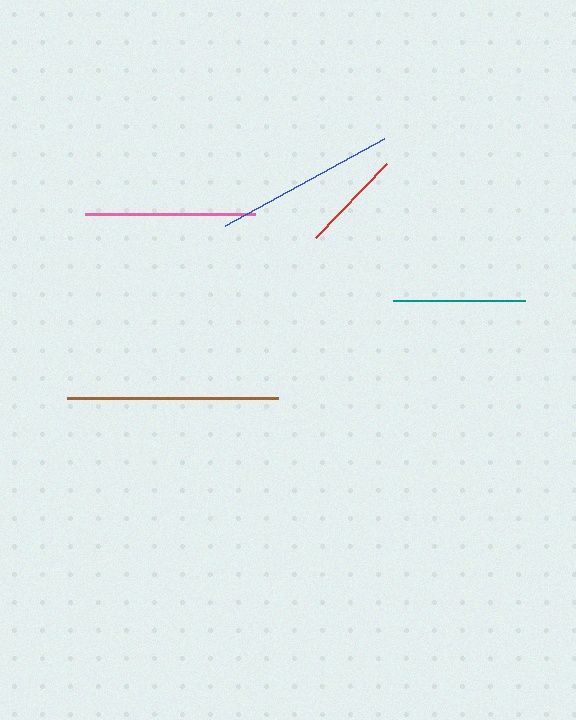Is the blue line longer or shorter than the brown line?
The brown line is longer than the blue line.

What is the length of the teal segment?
The teal segment is approximately 132 pixels long.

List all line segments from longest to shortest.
From longest to shortest: brown, blue, pink, teal, red.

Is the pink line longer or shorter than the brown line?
The brown line is longer than the pink line.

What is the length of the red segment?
The red segment is approximately 103 pixels long.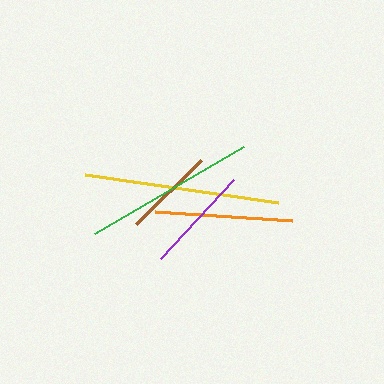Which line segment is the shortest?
The brown line is the shortest at approximately 91 pixels.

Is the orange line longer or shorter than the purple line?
The orange line is longer than the purple line.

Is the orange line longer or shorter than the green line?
The green line is longer than the orange line.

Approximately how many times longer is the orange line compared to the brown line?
The orange line is approximately 1.5 times the length of the brown line.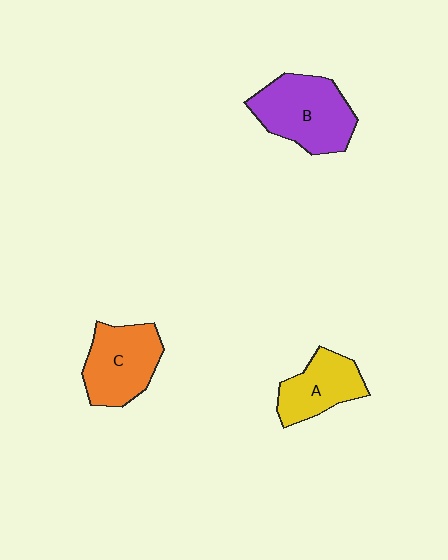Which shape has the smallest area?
Shape A (yellow).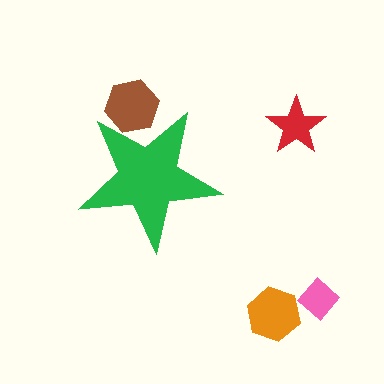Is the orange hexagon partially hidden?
No, the orange hexagon is fully visible.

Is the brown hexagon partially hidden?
Yes, the brown hexagon is partially hidden behind the green star.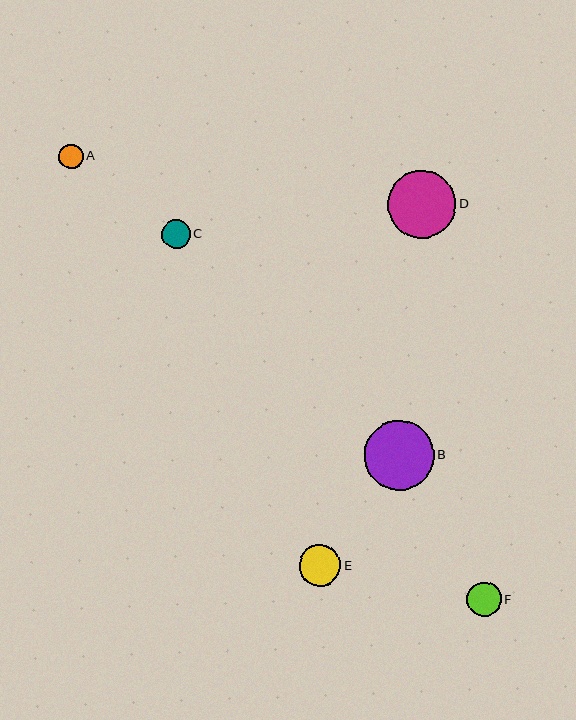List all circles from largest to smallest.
From largest to smallest: B, D, E, F, C, A.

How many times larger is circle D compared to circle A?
Circle D is approximately 2.8 times the size of circle A.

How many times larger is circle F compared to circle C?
Circle F is approximately 1.2 times the size of circle C.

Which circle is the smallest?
Circle A is the smallest with a size of approximately 24 pixels.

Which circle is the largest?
Circle B is the largest with a size of approximately 69 pixels.